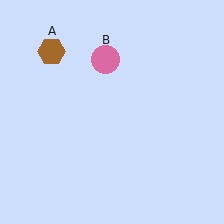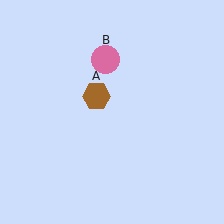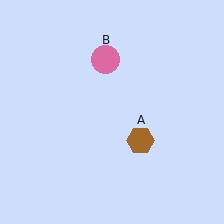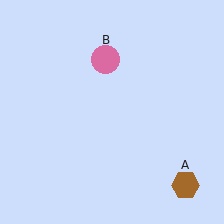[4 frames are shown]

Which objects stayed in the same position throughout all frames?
Pink circle (object B) remained stationary.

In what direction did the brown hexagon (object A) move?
The brown hexagon (object A) moved down and to the right.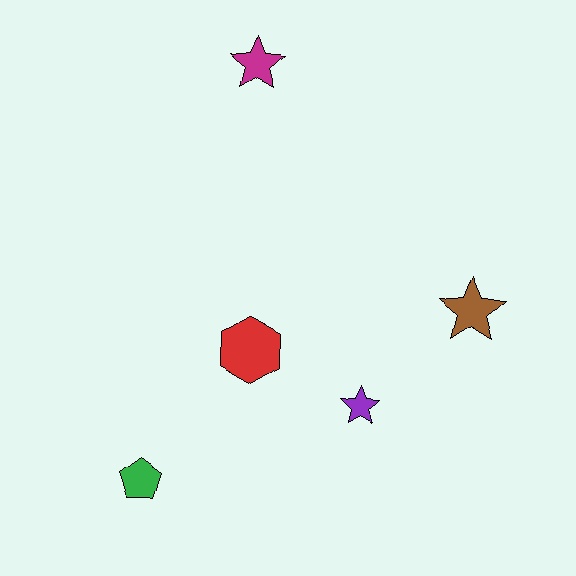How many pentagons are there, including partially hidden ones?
There is 1 pentagon.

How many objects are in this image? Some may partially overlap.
There are 5 objects.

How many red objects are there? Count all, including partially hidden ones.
There is 1 red object.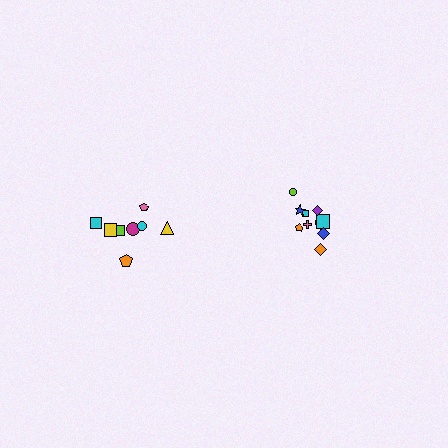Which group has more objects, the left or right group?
The right group.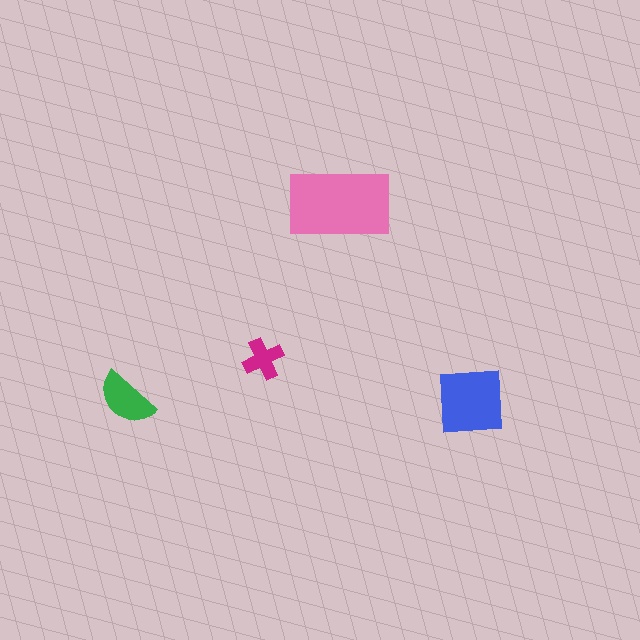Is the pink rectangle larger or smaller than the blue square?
Larger.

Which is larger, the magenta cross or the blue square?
The blue square.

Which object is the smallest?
The magenta cross.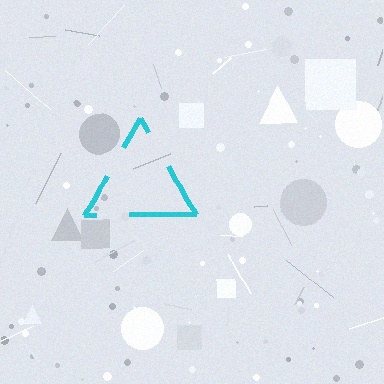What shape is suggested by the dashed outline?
The dashed outline suggests a triangle.